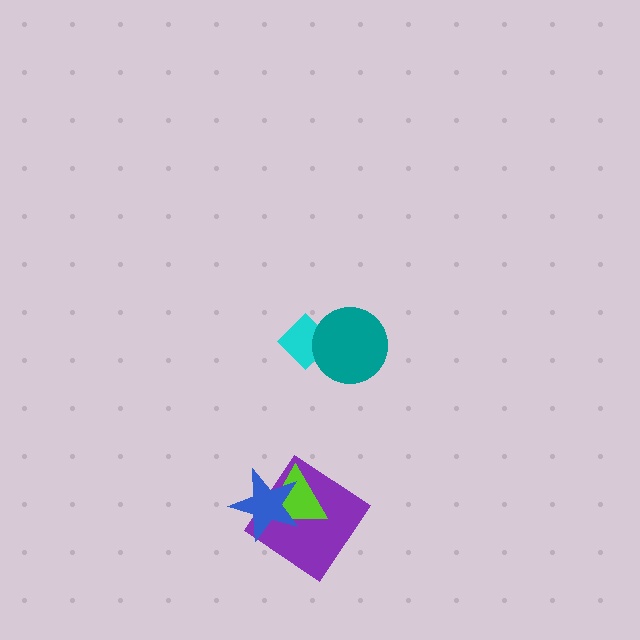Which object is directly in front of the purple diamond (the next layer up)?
The lime triangle is directly in front of the purple diamond.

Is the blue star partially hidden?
No, no other shape covers it.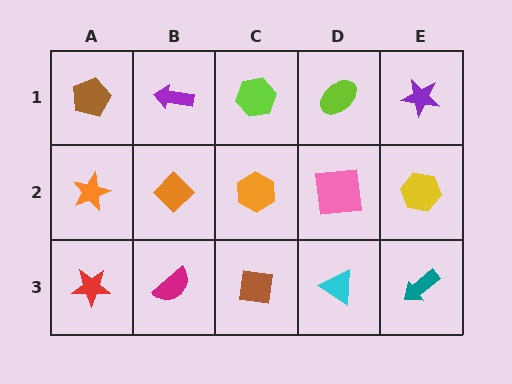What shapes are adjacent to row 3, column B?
An orange diamond (row 2, column B), a red star (row 3, column A), a brown square (row 3, column C).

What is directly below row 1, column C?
An orange hexagon.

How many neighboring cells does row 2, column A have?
3.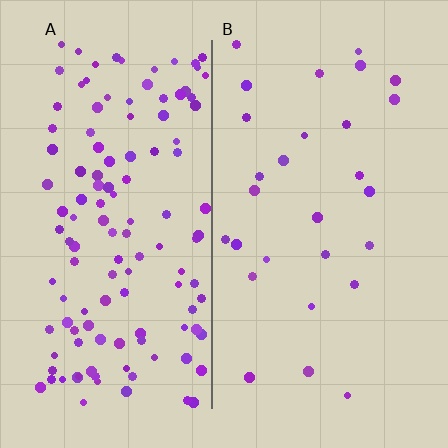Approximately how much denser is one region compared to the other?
Approximately 4.4× — region A over region B.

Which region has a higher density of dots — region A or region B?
A (the left).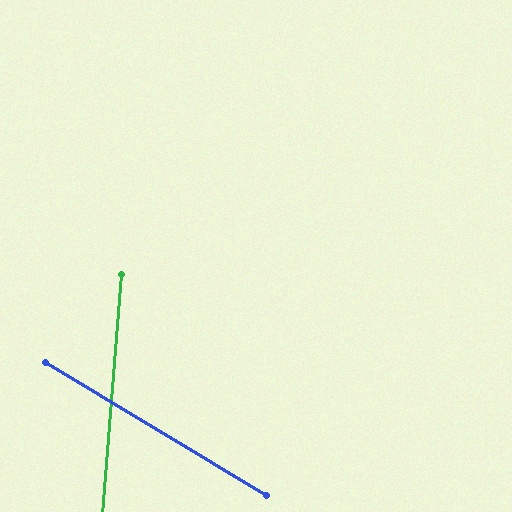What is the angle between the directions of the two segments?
Approximately 64 degrees.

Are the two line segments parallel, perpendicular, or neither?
Neither parallel nor perpendicular — they differ by about 64°.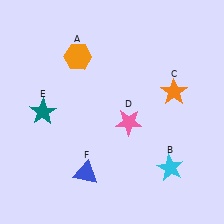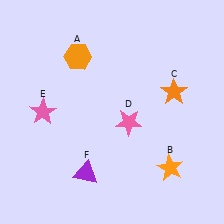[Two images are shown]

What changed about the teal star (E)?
In Image 1, E is teal. In Image 2, it changed to pink.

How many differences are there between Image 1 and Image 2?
There are 3 differences between the two images.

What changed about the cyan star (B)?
In Image 1, B is cyan. In Image 2, it changed to orange.